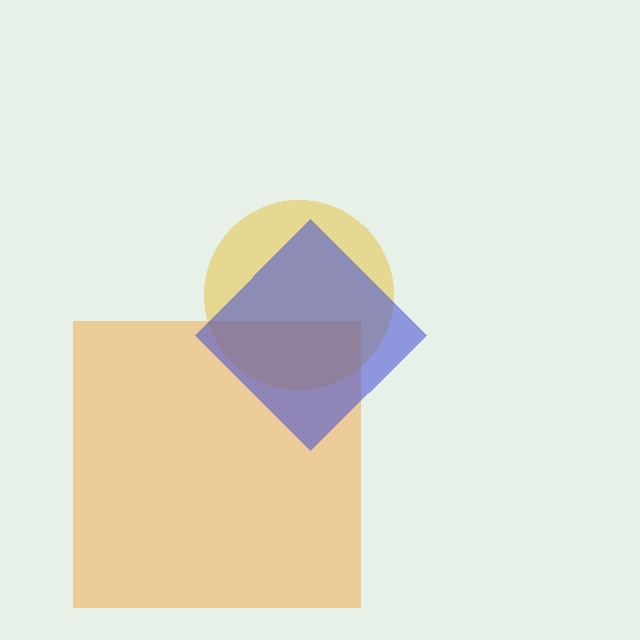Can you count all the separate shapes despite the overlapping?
Yes, there are 3 separate shapes.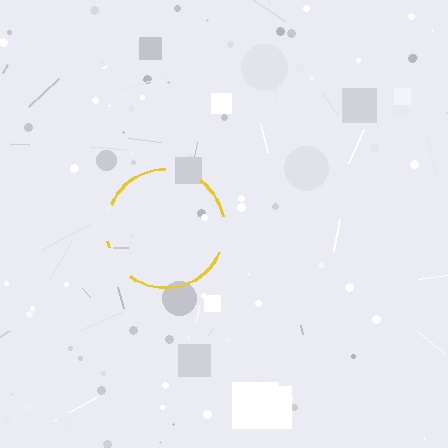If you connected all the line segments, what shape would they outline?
They would outline a circle.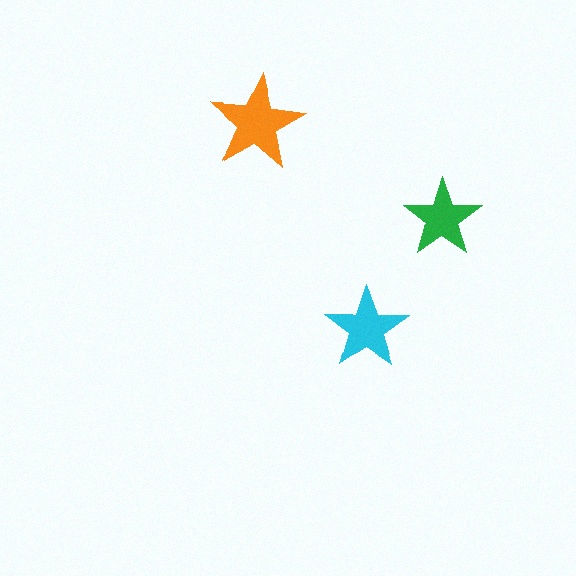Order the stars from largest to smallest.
the orange one, the cyan one, the green one.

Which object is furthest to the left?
The orange star is leftmost.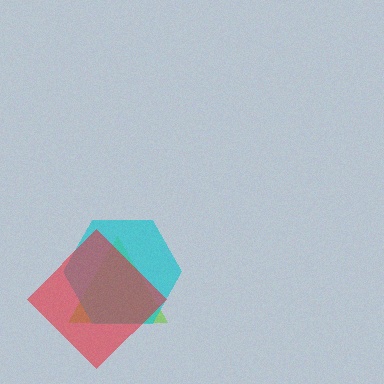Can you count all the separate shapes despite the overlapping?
Yes, there are 3 separate shapes.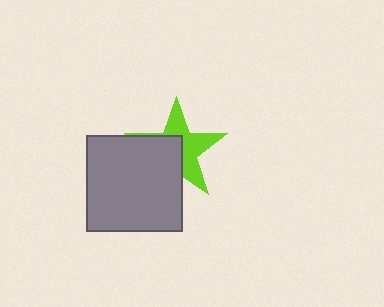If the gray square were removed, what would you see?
You would see the complete lime star.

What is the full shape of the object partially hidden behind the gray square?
The partially hidden object is a lime star.